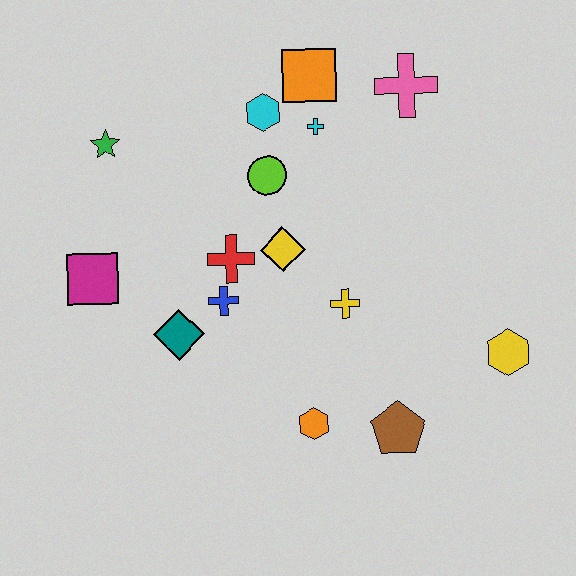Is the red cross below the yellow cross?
No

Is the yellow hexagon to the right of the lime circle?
Yes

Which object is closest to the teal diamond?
The blue cross is closest to the teal diamond.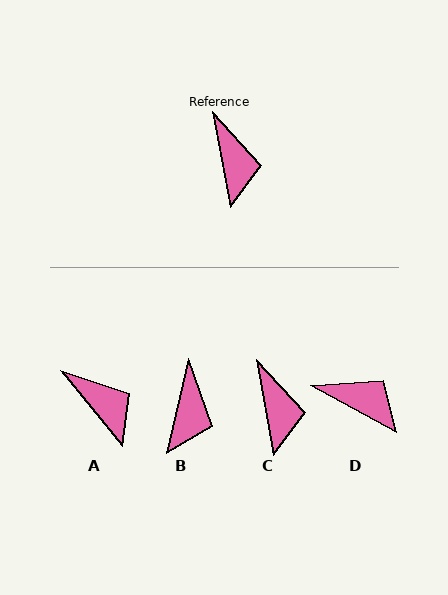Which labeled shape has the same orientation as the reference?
C.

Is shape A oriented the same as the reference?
No, it is off by about 29 degrees.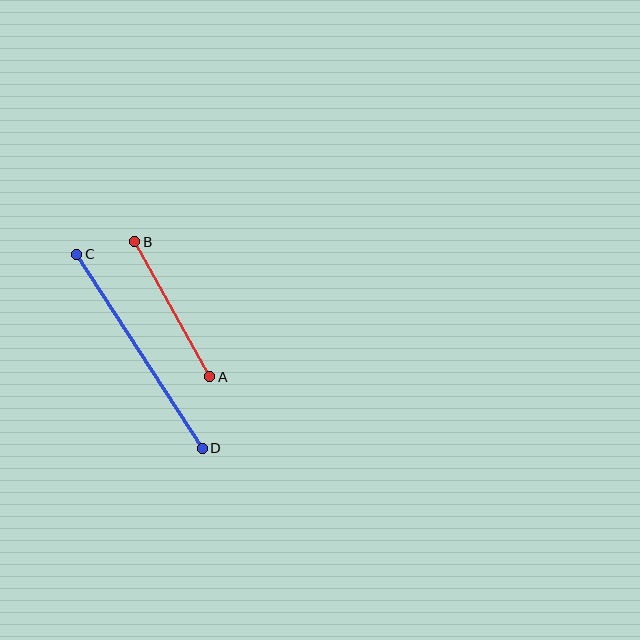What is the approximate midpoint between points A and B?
The midpoint is at approximately (172, 309) pixels.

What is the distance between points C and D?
The distance is approximately 231 pixels.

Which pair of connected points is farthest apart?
Points C and D are farthest apart.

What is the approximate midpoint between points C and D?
The midpoint is at approximately (139, 351) pixels.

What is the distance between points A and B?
The distance is approximately 155 pixels.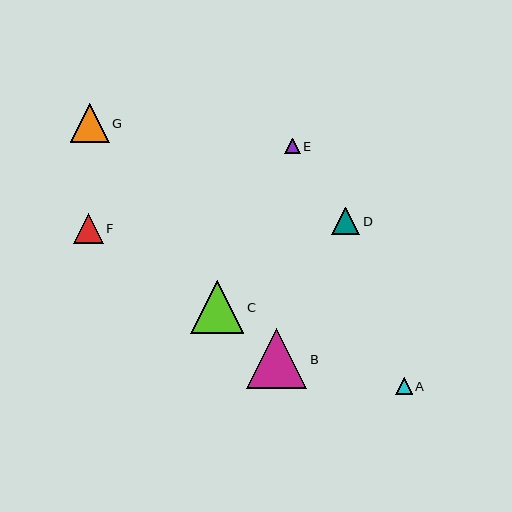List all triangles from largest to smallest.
From largest to smallest: B, C, G, F, D, A, E.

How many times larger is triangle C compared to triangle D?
Triangle C is approximately 1.9 times the size of triangle D.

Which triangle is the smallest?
Triangle E is the smallest with a size of approximately 16 pixels.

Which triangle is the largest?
Triangle B is the largest with a size of approximately 60 pixels.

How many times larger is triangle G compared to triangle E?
Triangle G is approximately 2.5 times the size of triangle E.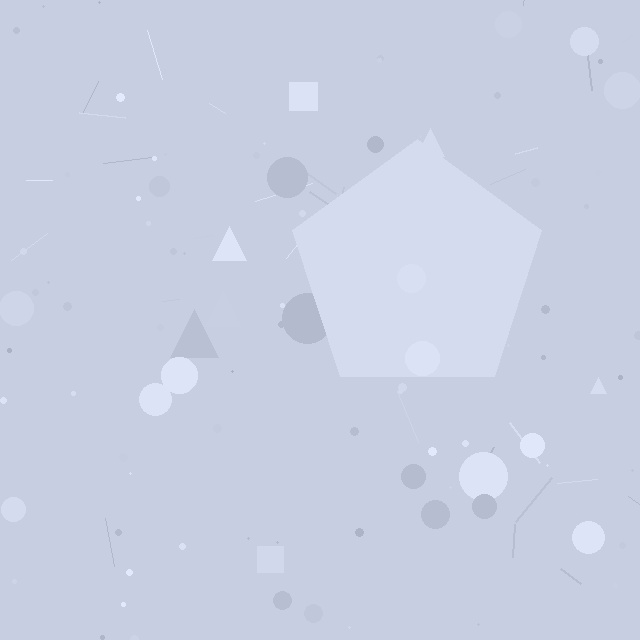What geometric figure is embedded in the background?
A pentagon is embedded in the background.